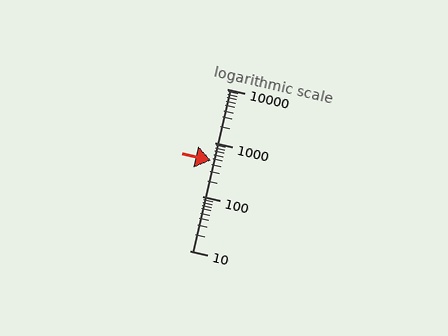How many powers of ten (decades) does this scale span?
The scale spans 3 decades, from 10 to 10000.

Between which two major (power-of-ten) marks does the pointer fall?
The pointer is between 100 and 1000.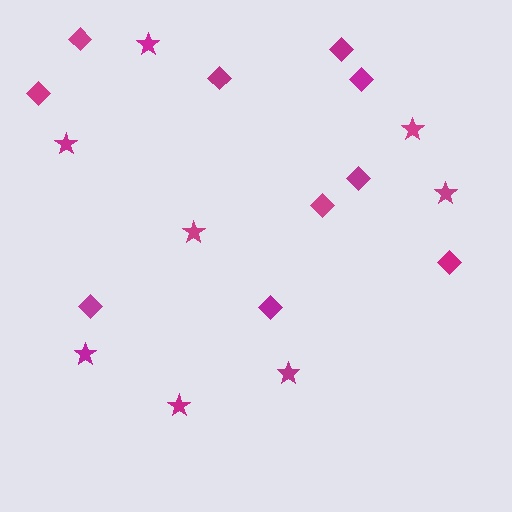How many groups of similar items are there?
There are 2 groups: one group of stars (8) and one group of diamonds (10).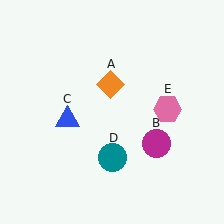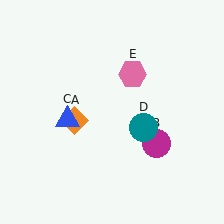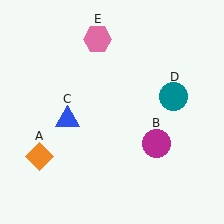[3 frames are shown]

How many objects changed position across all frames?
3 objects changed position: orange diamond (object A), teal circle (object D), pink hexagon (object E).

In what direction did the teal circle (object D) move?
The teal circle (object D) moved up and to the right.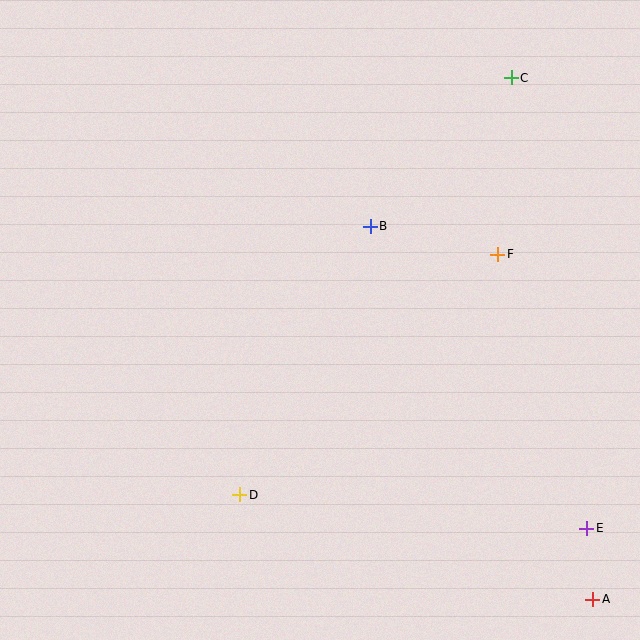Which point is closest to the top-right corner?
Point C is closest to the top-right corner.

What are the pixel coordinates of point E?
Point E is at (587, 528).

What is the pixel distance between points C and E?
The distance between C and E is 457 pixels.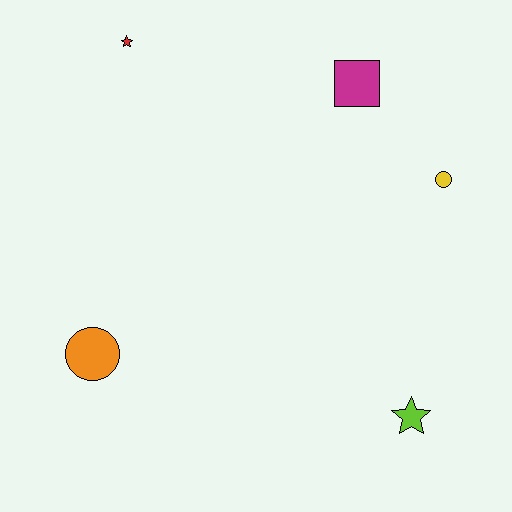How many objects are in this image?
There are 5 objects.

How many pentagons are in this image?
There are no pentagons.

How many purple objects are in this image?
There are no purple objects.